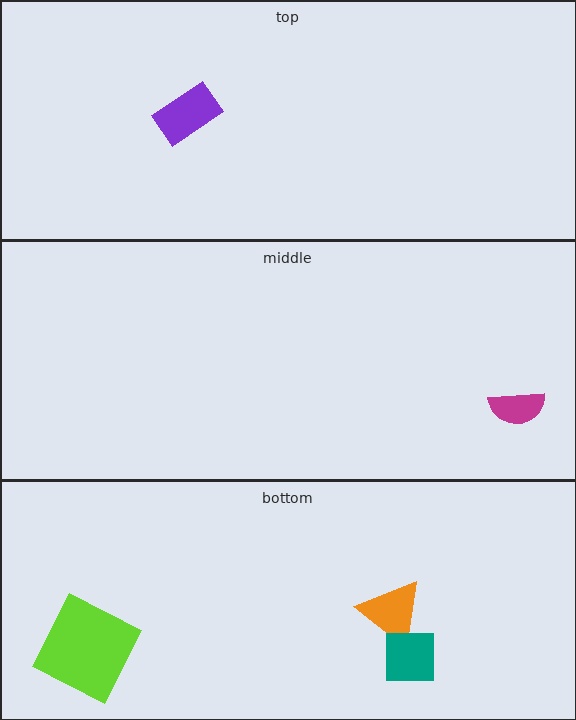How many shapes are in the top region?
1.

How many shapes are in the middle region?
1.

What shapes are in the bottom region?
The orange triangle, the teal square, the lime square.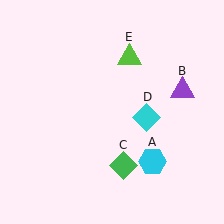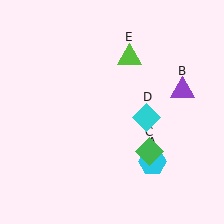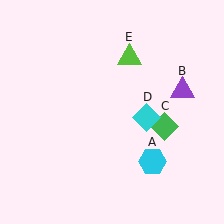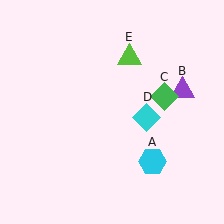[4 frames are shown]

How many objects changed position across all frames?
1 object changed position: green diamond (object C).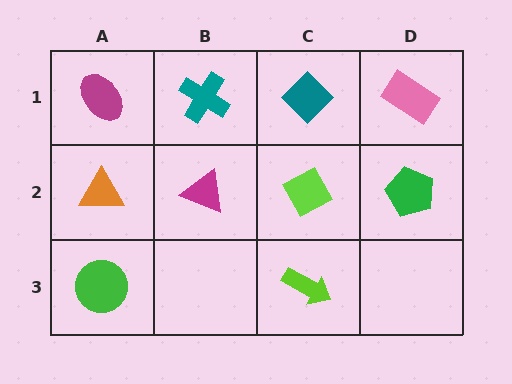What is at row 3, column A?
A green circle.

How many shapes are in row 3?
2 shapes.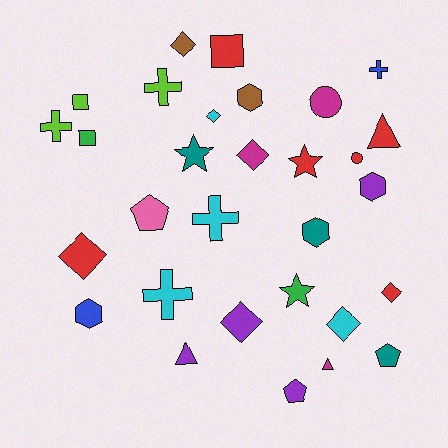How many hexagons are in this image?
There are 4 hexagons.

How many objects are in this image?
There are 30 objects.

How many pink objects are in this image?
There is 1 pink object.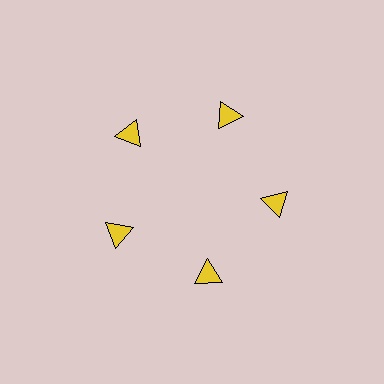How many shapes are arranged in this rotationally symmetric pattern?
There are 5 shapes, arranged in 5 groups of 1.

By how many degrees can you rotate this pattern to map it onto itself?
The pattern maps onto itself every 72 degrees of rotation.